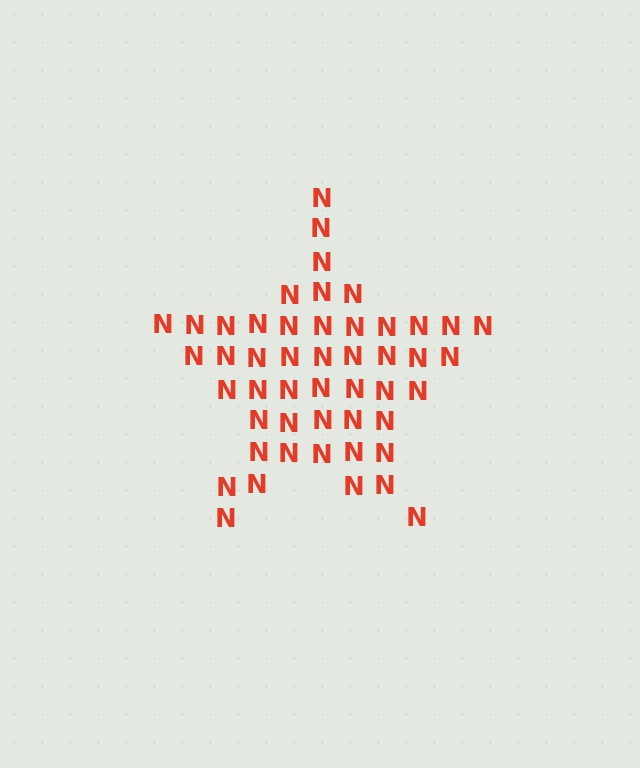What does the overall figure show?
The overall figure shows a star.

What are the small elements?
The small elements are letter N's.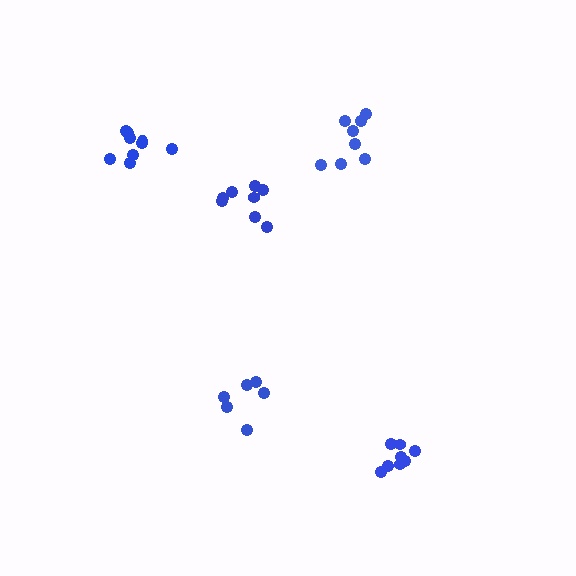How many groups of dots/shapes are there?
There are 5 groups.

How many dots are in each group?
Group 1: 8 dots, Group 2: 6 dots, Group 3: 8 dots, Group 4: 9 dots, Group 5: 8 dots (39 total).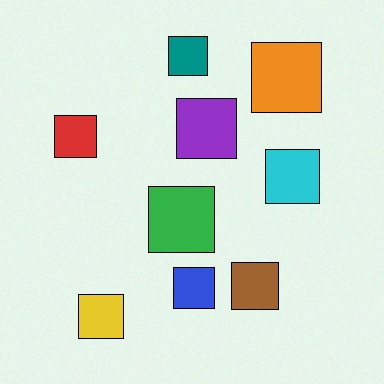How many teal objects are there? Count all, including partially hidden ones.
There is 1 teal object.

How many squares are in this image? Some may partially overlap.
There are 9 squares.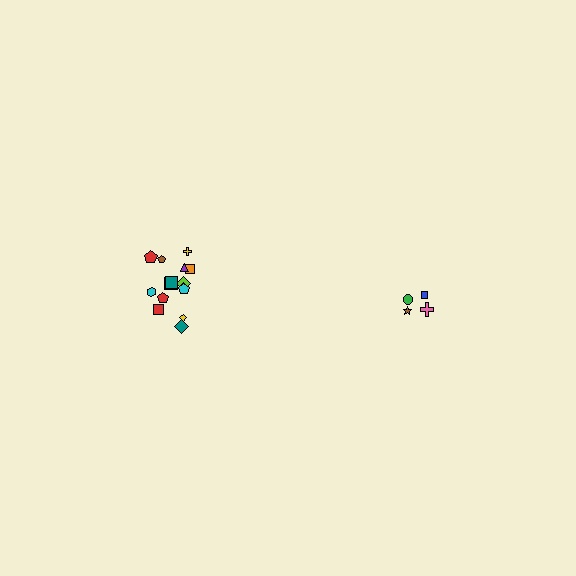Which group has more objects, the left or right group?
The left group.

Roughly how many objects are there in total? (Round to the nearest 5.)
Roughly 20 objects in total.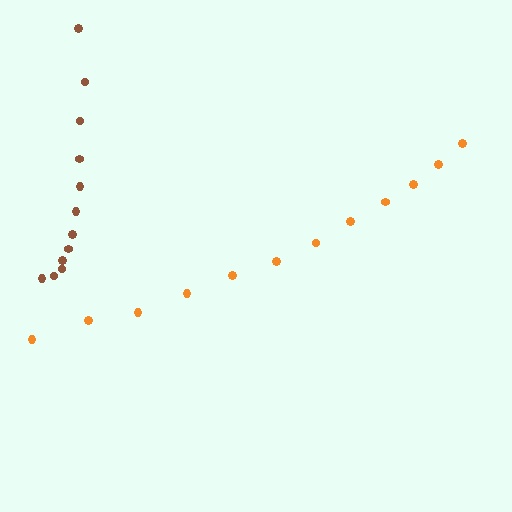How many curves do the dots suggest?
There are 2 distinct paths.